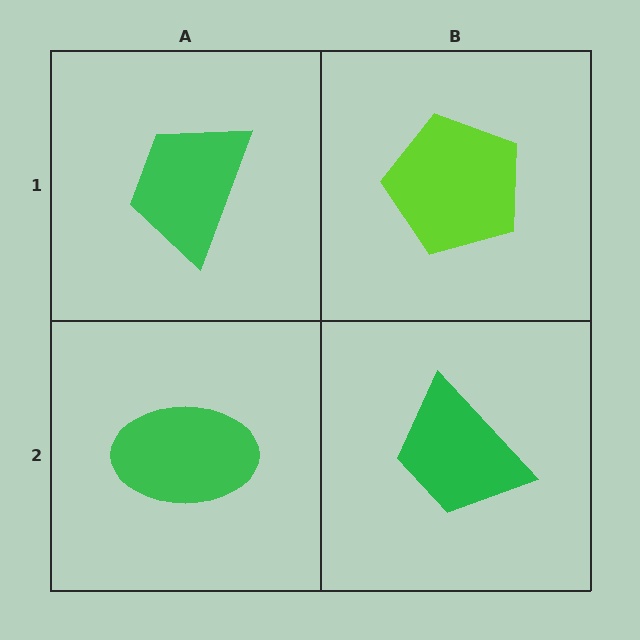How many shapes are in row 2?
2 shapes.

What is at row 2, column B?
A green trapezoid.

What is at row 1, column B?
A lime pentagon.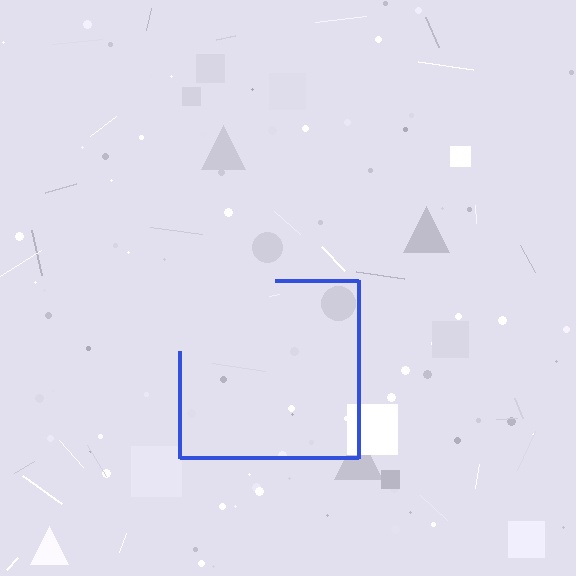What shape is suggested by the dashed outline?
The dashed outline suggests a square.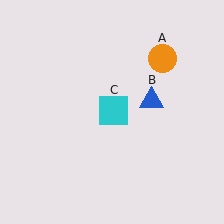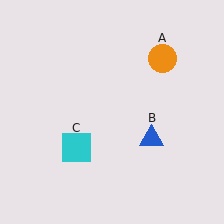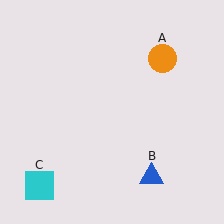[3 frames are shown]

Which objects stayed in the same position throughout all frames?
Orange circle (object A) remained stationary.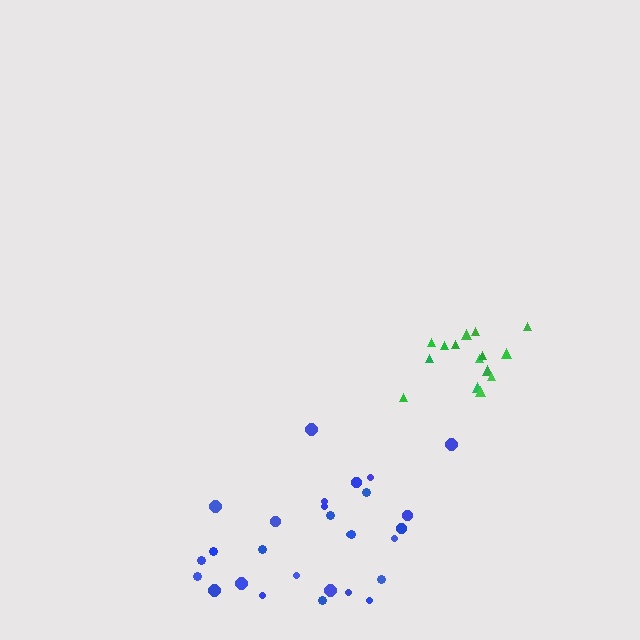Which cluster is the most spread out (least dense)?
Blue.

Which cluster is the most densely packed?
Green.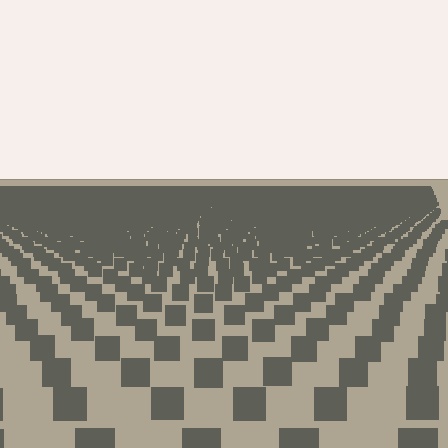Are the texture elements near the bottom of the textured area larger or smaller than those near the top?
Larger. Near the bottom, elements are closer to the viewer and appear at a bigger on-screen size.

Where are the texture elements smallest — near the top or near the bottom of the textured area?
Near the top.